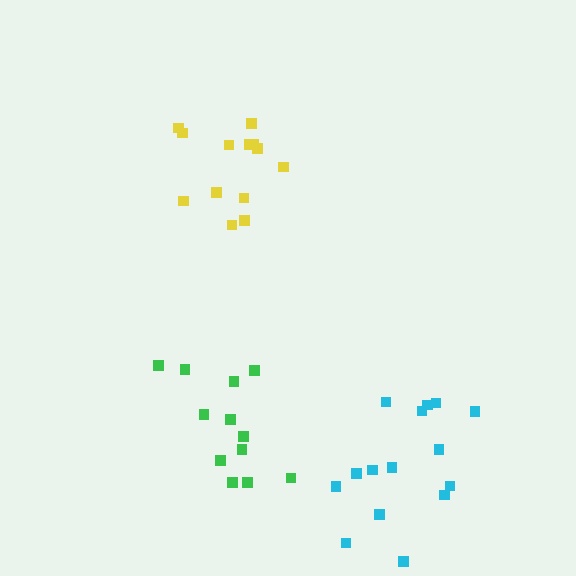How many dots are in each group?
Group 1: 12 dots, Group 2: 13 dots, Group 3: 15 dots (40 total).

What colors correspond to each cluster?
The clusters are colored: green, yellow, cyan.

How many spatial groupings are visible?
There are 3 spatial groupings.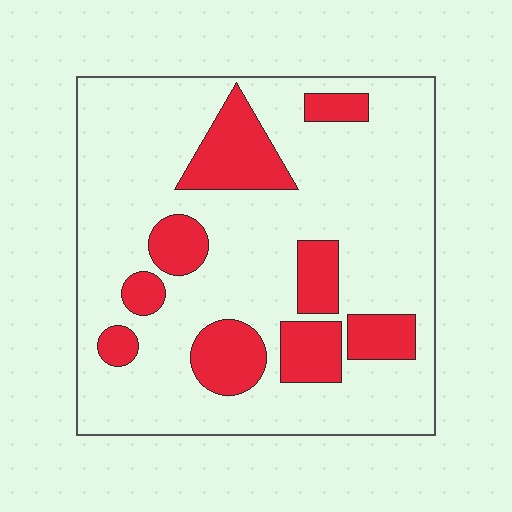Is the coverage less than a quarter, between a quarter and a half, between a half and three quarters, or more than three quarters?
Less than a quarter.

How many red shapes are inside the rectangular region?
9.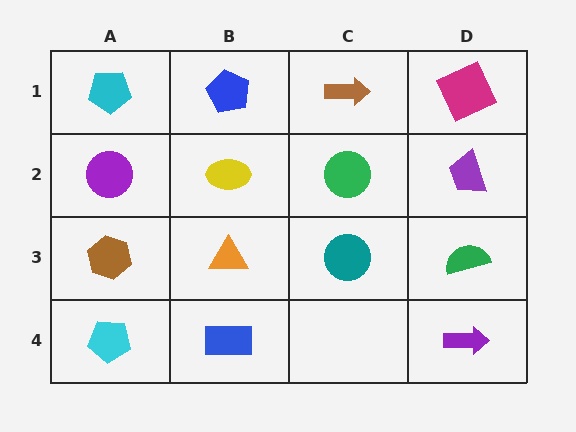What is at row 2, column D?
A purple trapezoid.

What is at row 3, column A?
A brown hexagon.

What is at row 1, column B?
A blue pentagon.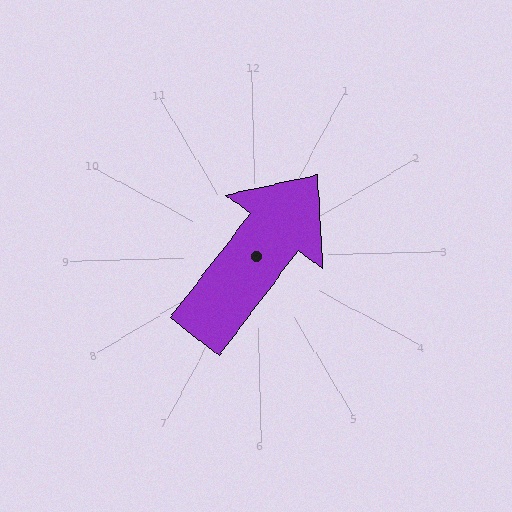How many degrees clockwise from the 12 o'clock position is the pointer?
Approximately 39 degrees.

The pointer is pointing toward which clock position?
Roughly 1 o'clock.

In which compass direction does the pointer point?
Northeast.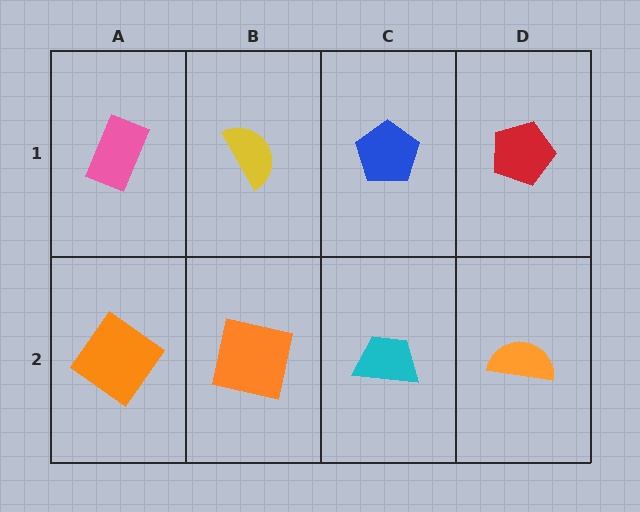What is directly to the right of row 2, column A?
An orange square.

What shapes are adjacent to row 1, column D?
An orange semicircle (row 2, column D), a blue pentagon (row 1, column C).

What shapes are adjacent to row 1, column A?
An orange diamond (row 2, column A), a yellow semicircle (row 1, column B).